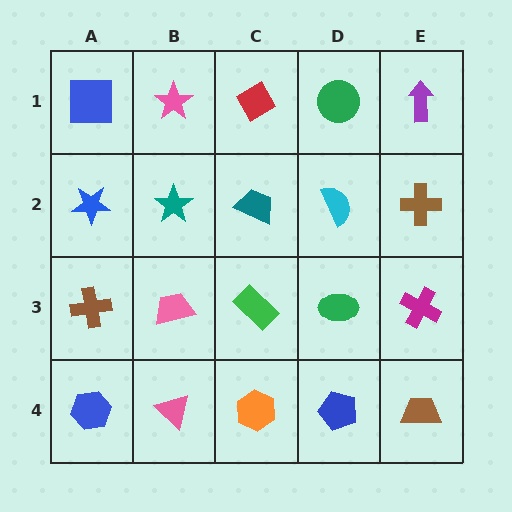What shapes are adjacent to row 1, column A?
A blue star (row 2, column A), a pink star (row 1, column B).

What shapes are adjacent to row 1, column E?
A brown cross (row 2, column E), a green circle (row 1, column D).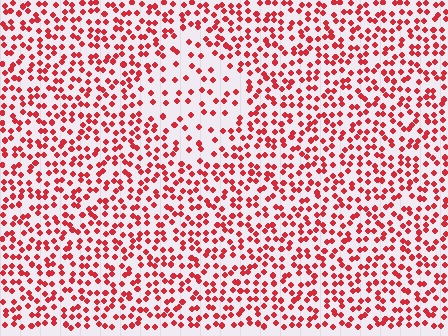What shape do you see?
I see a diamond.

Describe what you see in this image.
The image contains small red elements arranged at two different densities. A diamond-shaped region is visible where the elements are less densely packed than the surrounding area.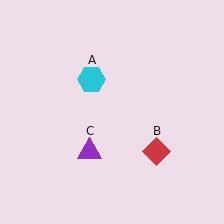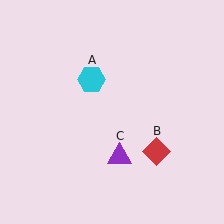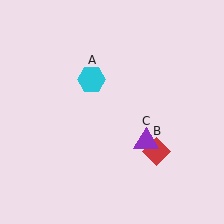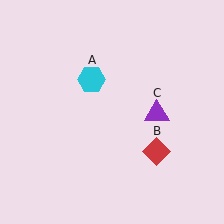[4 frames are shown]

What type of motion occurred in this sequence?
The purple triangle (object C) rotated counterclockwise around the center of the scene.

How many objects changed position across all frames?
1 object changed position: purple triangle (object C).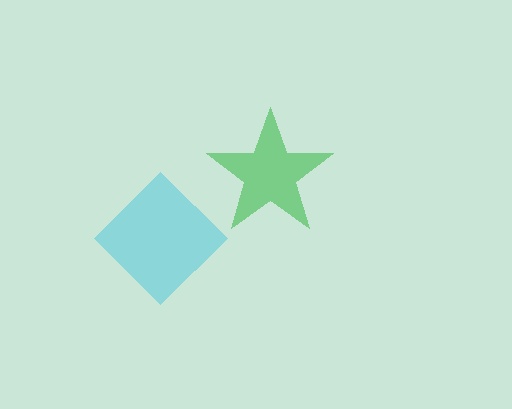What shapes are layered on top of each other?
The layered shapes are: a green star, a cyan diamond.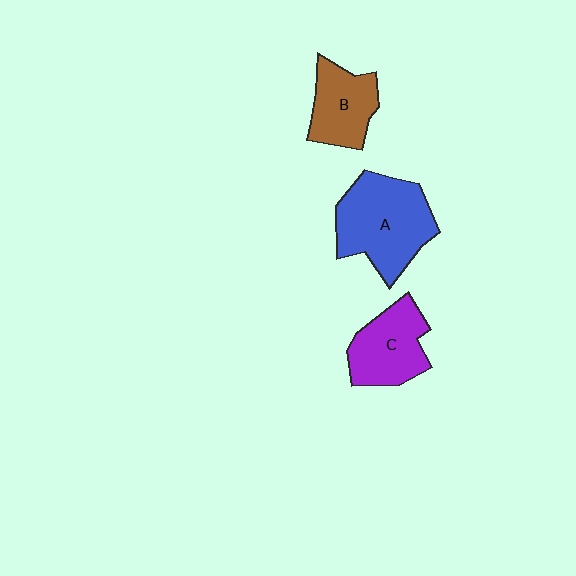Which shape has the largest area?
Shape A (blue).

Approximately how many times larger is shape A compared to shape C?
Approximately 1.4 times.